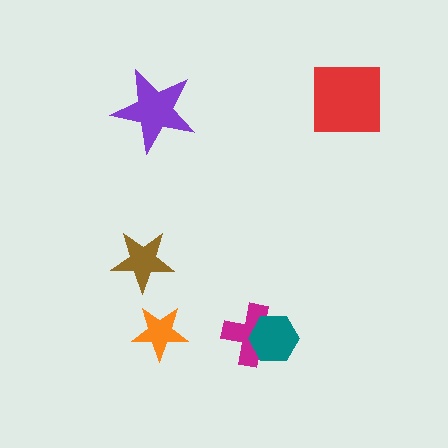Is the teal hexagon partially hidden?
No, no other shape covers it.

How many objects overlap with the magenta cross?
1 object overlaps with the magenta cross.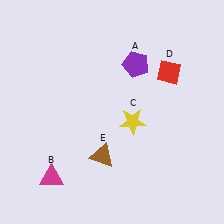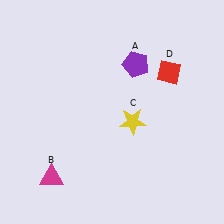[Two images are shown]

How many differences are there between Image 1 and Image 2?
There is 1 difference between the two images.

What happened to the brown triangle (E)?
The brown triangle (E) was removed in Image 2. It was in the bottom-left area of Image 1.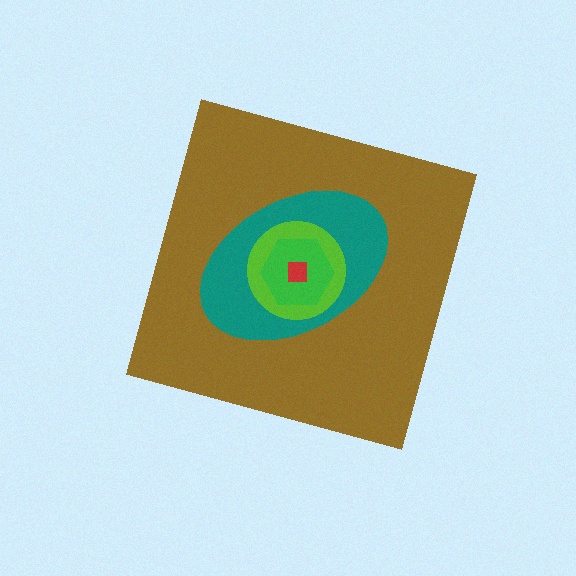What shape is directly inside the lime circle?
The green hexagon.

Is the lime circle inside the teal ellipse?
Yes.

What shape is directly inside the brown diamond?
The teal ellipse.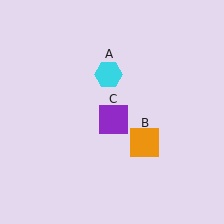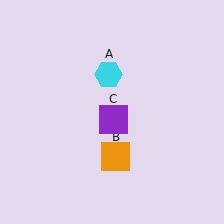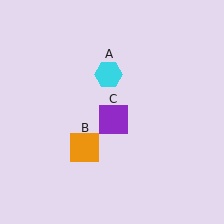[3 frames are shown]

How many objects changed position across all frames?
1 object changed position: orange square (object B).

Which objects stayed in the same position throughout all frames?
Cyan hexagon (object A) and purple square (object C) remained stationary.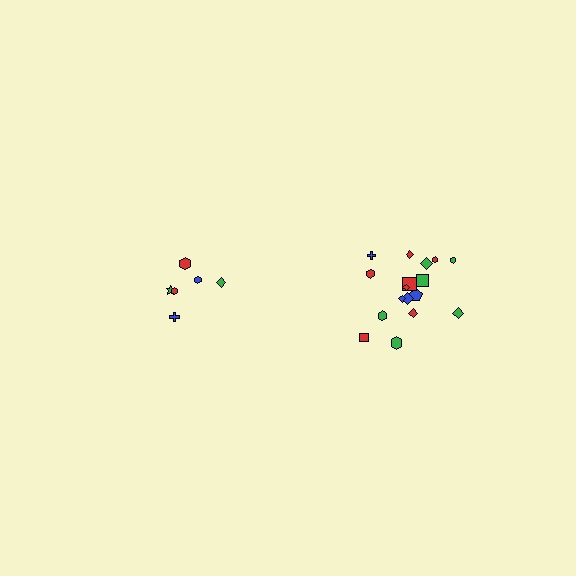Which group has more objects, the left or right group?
The right group.